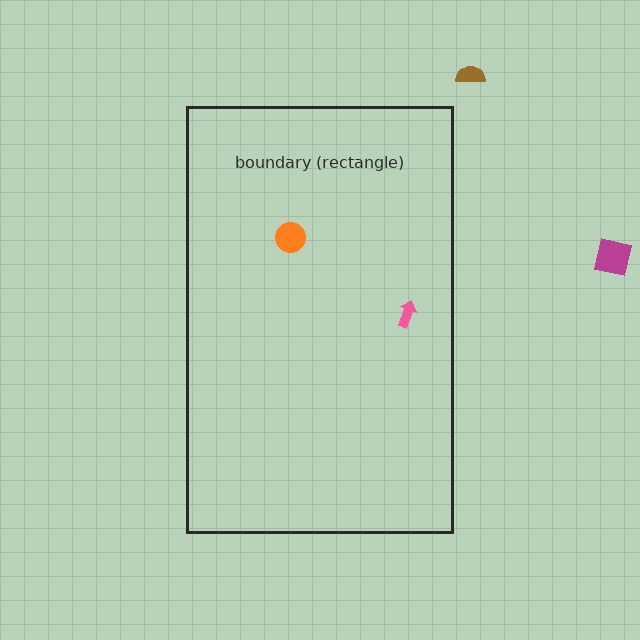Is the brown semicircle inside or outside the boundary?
Outside.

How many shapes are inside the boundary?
2 inside, 2 outside.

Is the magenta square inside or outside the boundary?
Outside.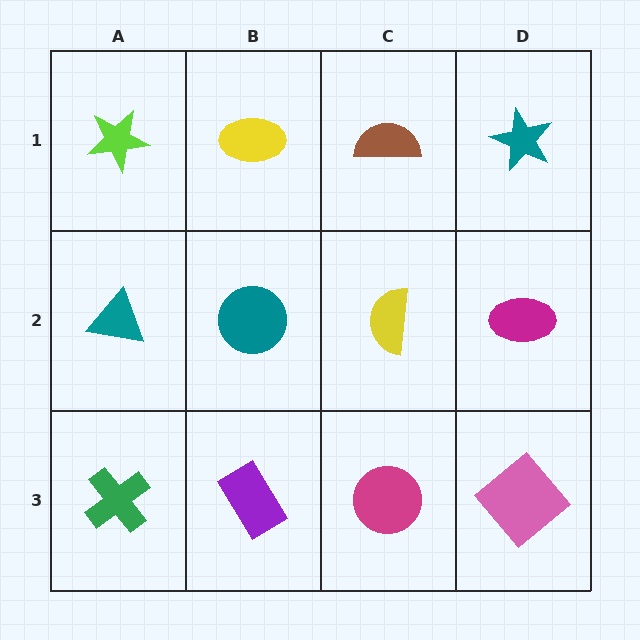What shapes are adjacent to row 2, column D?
A teal star (row 1, column D), a pink diamond (row 3, column D), a yellow semicircle (row 2, column C).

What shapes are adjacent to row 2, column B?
A yellow ellipse (row 1, column B), a purple rectangle (row 3, column B), a teal triangle (row 2, column A), a yellow semicircle (row 2, column C).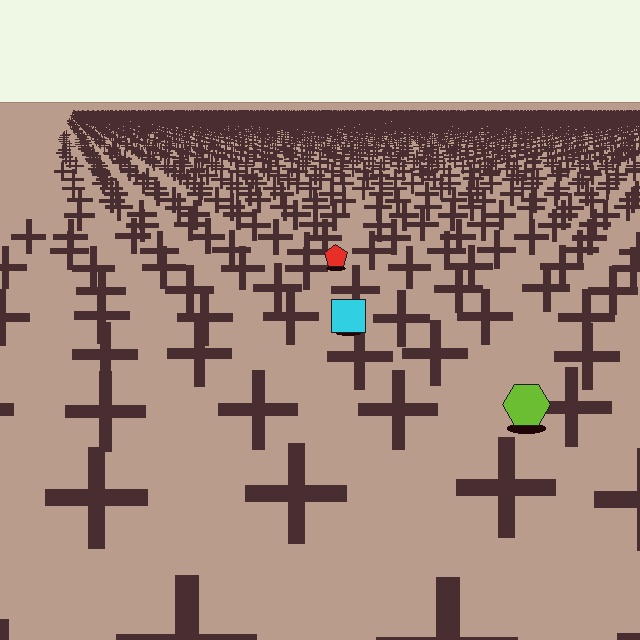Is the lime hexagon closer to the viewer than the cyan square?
Yes. The lime hexagon is closer — you can tell from the texture gradient: the ground texture is coarser near it.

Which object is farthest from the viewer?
The red pentagon is farthest from the viewer. It appears smaller and the ground texture around it is denser.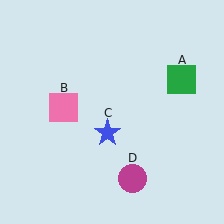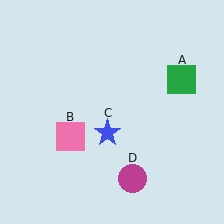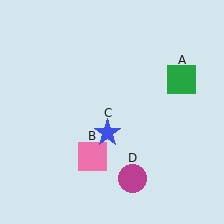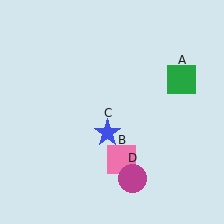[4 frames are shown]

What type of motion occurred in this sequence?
The pink square (object B) rotated counterclockwise around the center of the scene.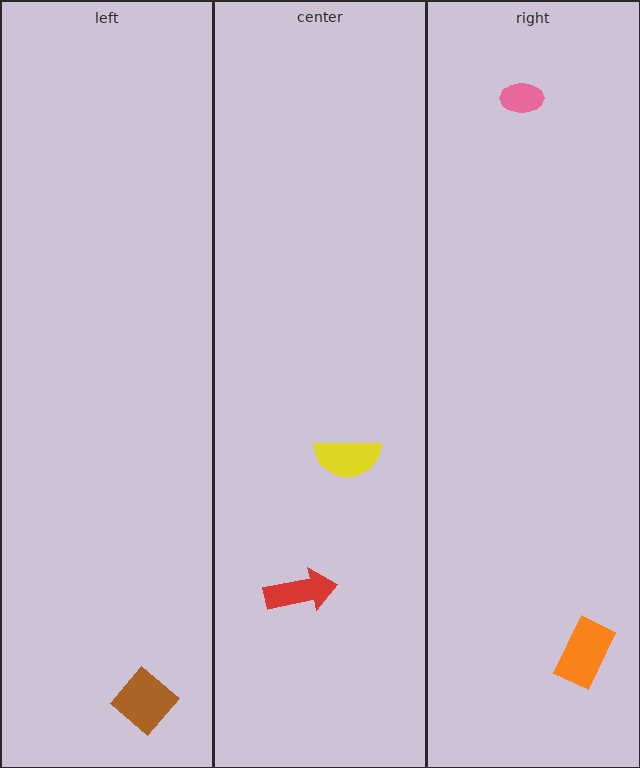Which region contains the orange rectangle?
The right region.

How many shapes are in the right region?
2.